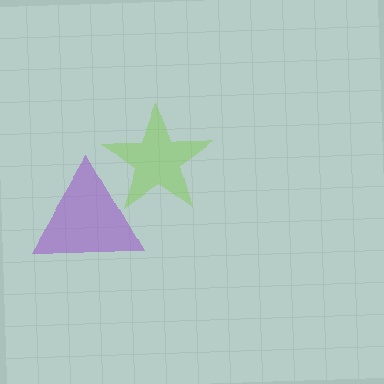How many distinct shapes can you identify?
There are 2 distinct shapes: a lime star, a purple triangle.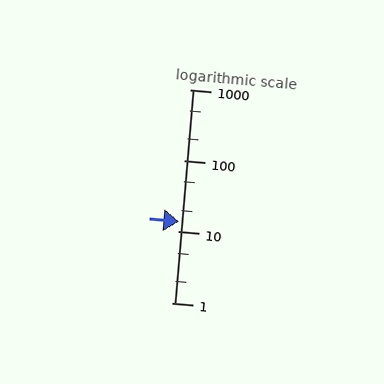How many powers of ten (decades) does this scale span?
The scale spans 3 decades, from 1 to 1000.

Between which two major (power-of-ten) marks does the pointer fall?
The pointer is between 10 and 100.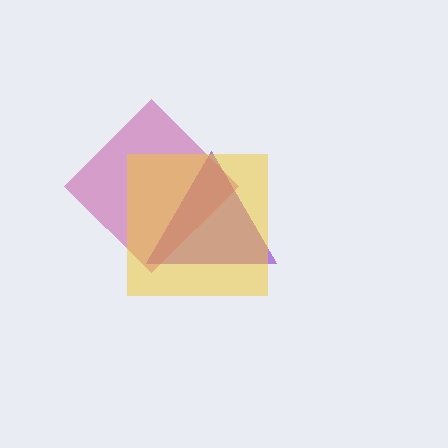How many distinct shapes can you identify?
There are 3 distinct shapes: a purple triangle, a magenta diamond, a yellow square.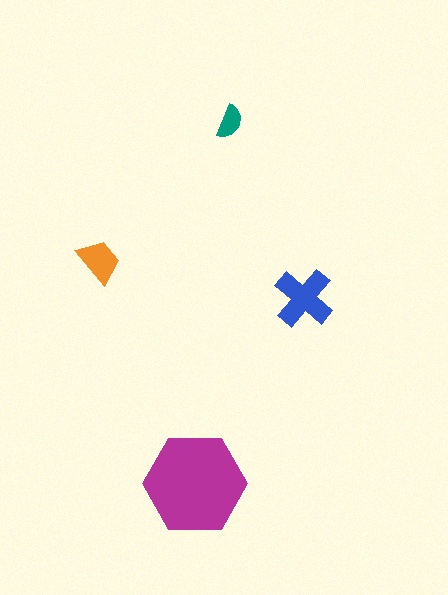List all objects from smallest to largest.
The teal semicircle, the orange trapezoid, the blue cross, the magenta hexagon.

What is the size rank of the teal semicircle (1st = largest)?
4th.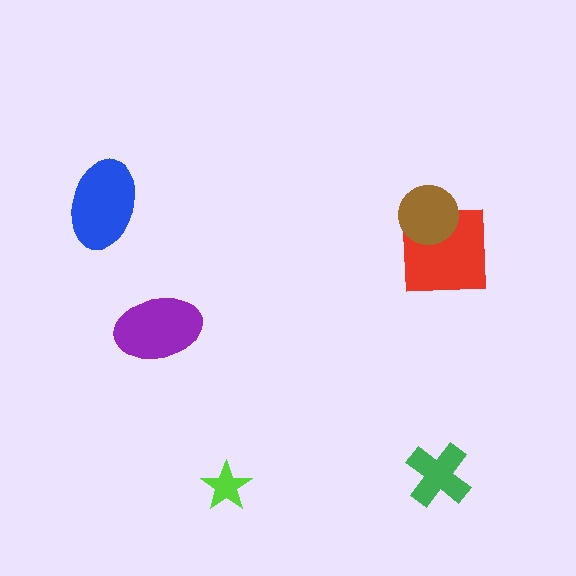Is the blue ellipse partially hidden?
No, no other shape covers it.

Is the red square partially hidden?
Yes, it is partially covered by another shape.